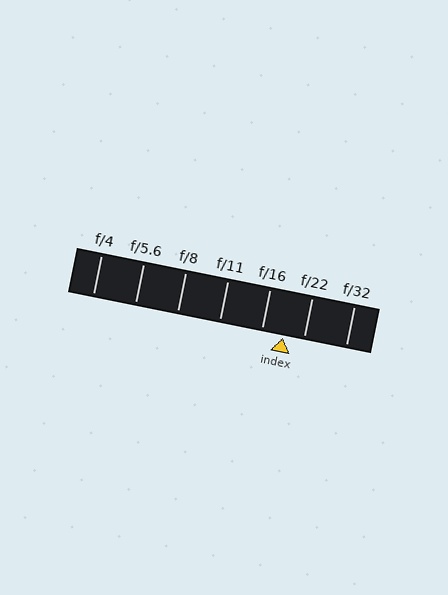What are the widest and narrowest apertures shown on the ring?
The widest aperture shown is f/4 and the narrowest is f/32.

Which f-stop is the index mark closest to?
The index mark is closest to f/22.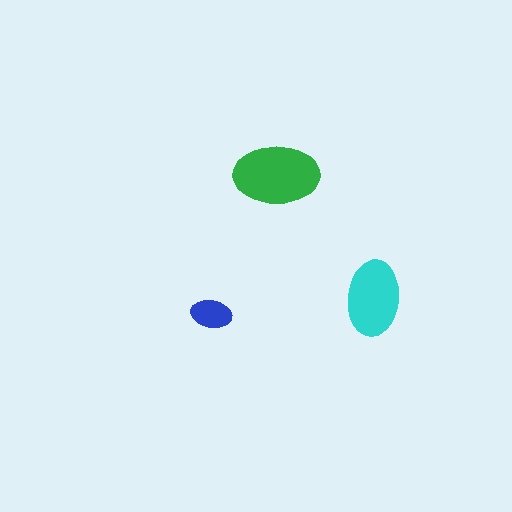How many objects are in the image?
There are 3 objects in the image.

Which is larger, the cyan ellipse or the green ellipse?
The green one.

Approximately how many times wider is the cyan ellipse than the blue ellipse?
About 2 times wider.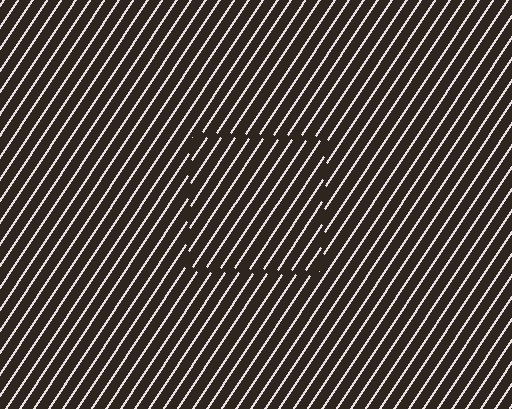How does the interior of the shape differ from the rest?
The interior of the shape contains the same grating, shifted by half a period — the contour is defined by the phase discontinuity where line-ends from the inner and outer gratings abut.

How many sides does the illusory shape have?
4 sides — the line-ends trace a square.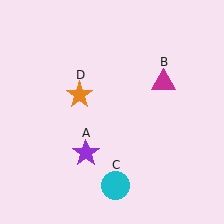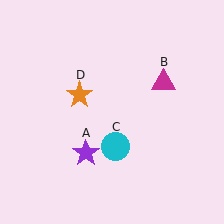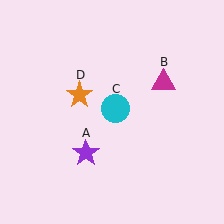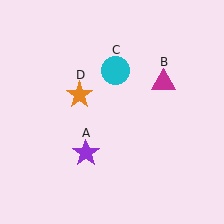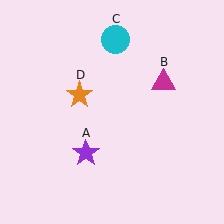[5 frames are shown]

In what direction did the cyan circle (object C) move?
The cyan circle (object C) moved up.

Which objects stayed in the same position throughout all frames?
Purple star (object A) and magenta triangle (object B) and orange star (object D) remained stationary.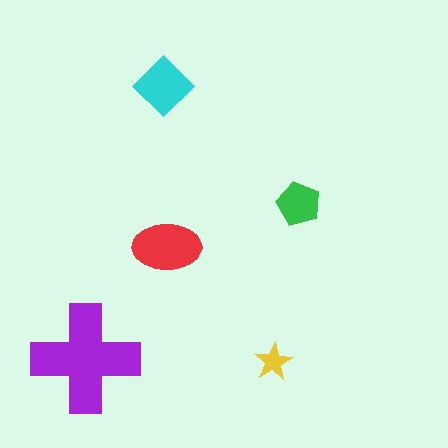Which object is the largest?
The purple cross.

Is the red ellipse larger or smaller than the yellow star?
Larger.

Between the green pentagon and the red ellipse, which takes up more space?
The red ellipse.